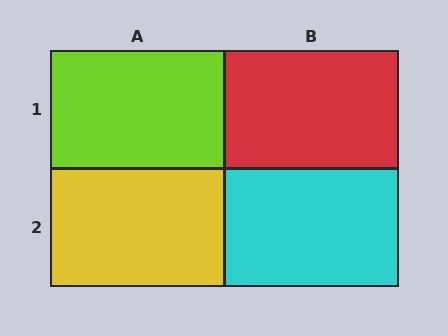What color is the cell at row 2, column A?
Yellow.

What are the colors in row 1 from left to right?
Lime, red.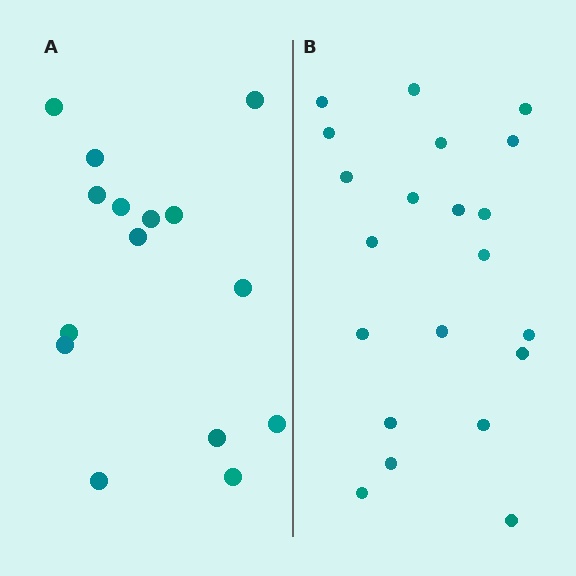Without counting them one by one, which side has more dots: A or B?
Region B (the right region) has more dots.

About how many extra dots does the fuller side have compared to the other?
Region B has about 6 more dots than region A.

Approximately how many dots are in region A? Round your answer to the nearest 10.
About 20 dots. (The exact count is 15, which rounds to 20.)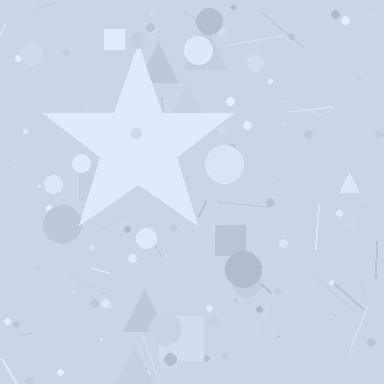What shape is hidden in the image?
A star is hidden in the image.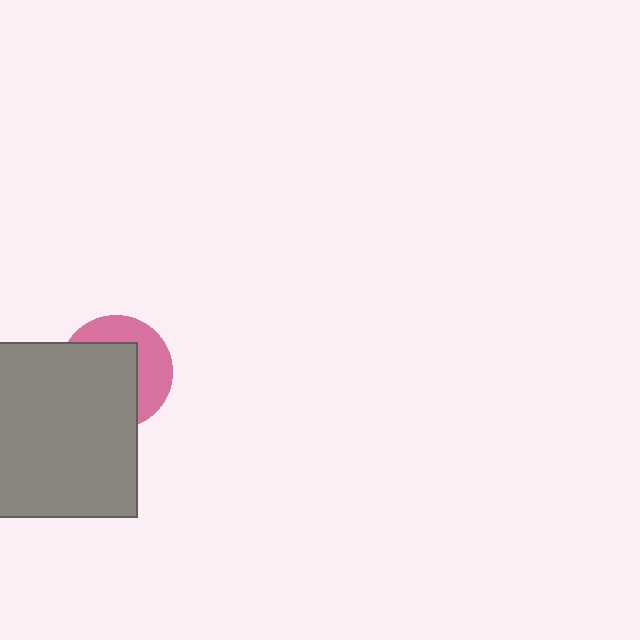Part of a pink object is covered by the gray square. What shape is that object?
It is a circle.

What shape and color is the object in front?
The object in front is a gray square.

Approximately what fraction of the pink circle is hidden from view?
Roughly 59% of the pink circle is hidden behind the gray square.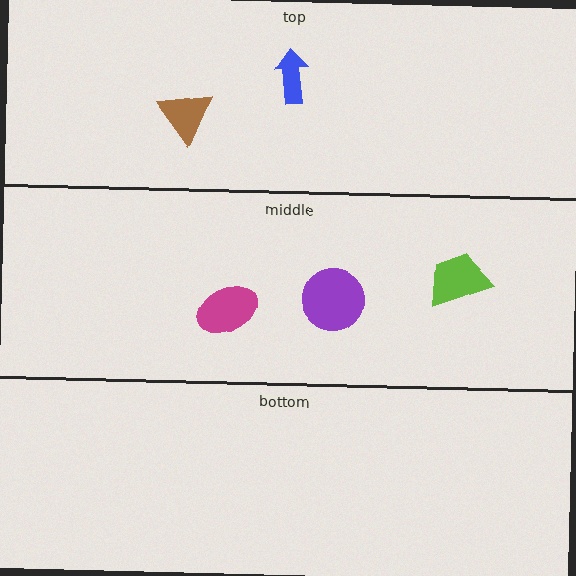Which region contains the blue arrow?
The top region.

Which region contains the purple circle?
The middle region.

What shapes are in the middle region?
The lime trapezoid, the purple circle, the magenta ellipse.